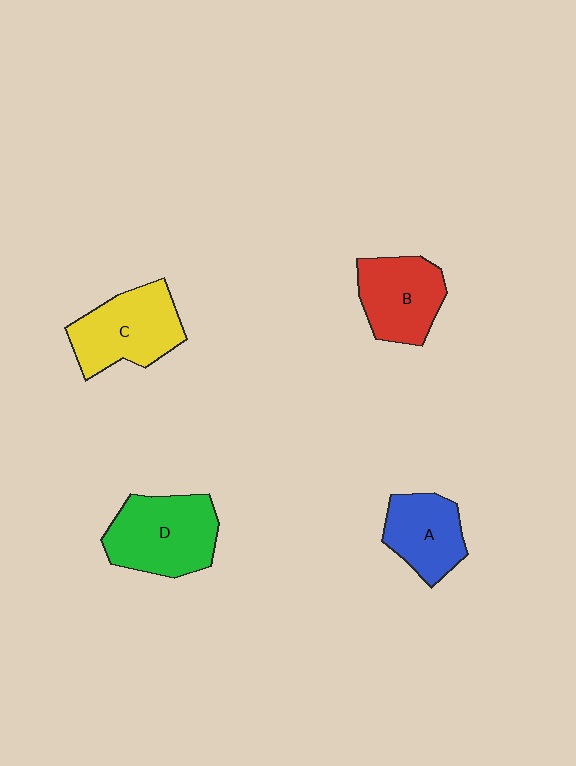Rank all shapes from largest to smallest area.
From largest to smallest: D (green), C (yellow), B (red), A (blue).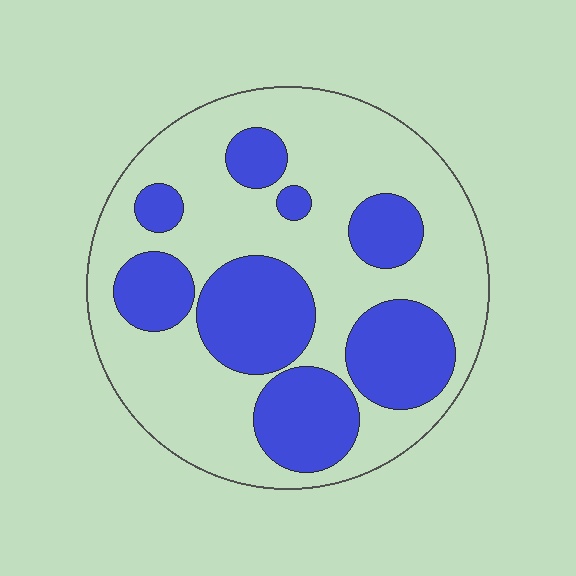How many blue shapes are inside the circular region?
8.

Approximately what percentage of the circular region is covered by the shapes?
Approximately 35%.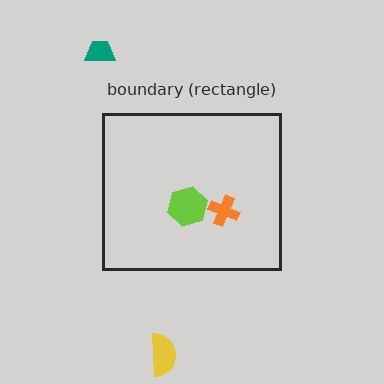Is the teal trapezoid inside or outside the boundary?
Outside.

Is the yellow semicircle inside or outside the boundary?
Outside.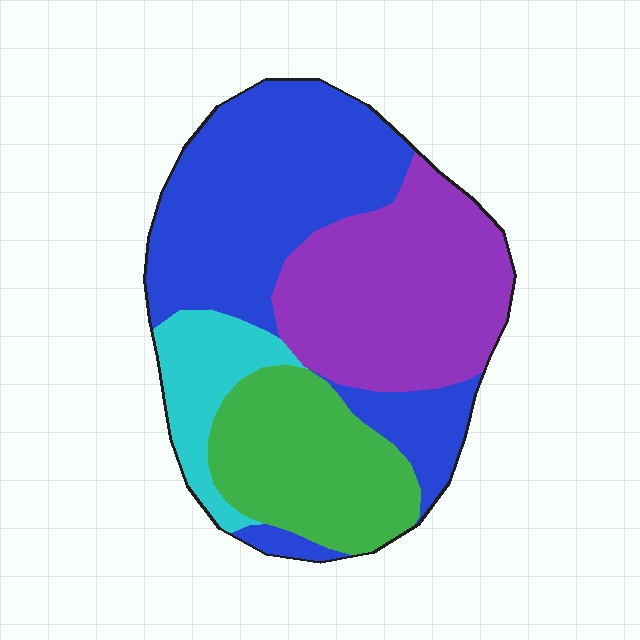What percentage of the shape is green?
Green covers about 20% of the shape.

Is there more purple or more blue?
Blue.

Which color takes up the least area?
Cyan, at roughly 10%.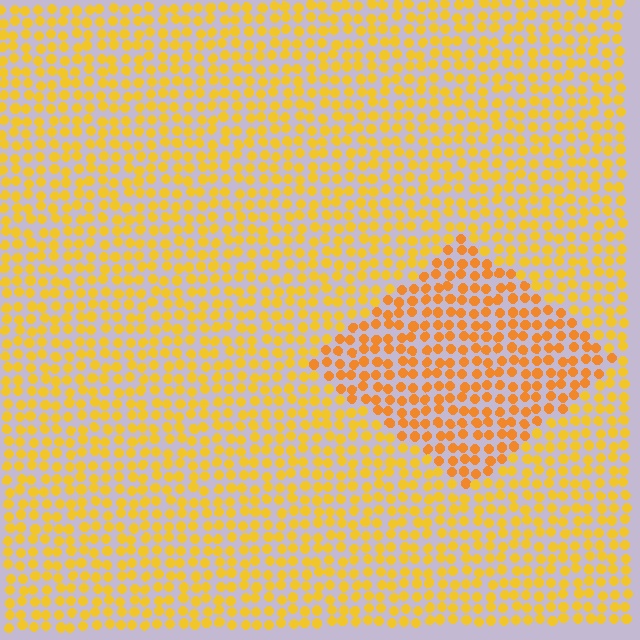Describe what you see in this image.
The image is filled with small yellow elements in a uniform arrangement. A diamond-shaped region is visible where the elements are tinted to a slightly different hue, forming a subtle color boundary.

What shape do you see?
I see a diamond.